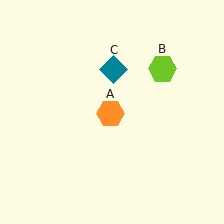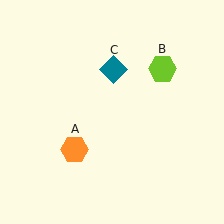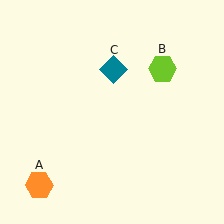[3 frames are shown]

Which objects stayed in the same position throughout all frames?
Lime hexagon (object B) and teal diamond (object C) remained stationary.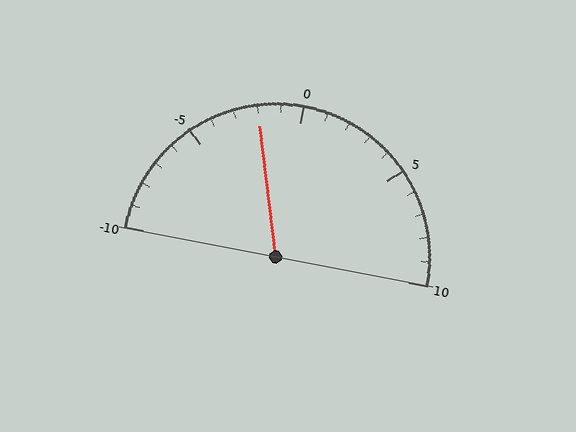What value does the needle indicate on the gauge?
The needle indicates approximately -2.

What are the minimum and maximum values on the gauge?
The gauge ranges from -10 to 10.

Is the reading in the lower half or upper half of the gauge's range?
The reading is in the lower half of the range (-10 to 10).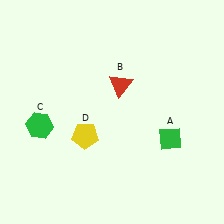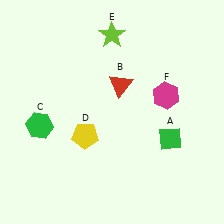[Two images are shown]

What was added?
A lime star (E), a magenta hexagon (F) were added in Image 2.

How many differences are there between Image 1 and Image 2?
There are 2 differences between the two images.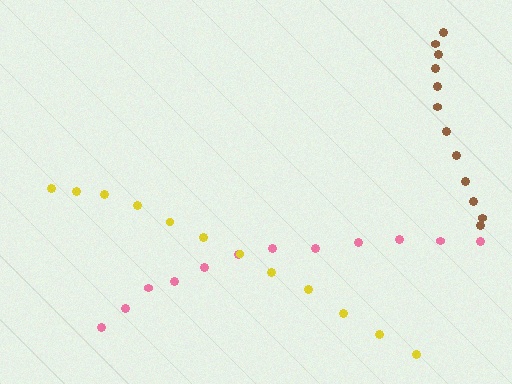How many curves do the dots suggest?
There are 3 distinct paths.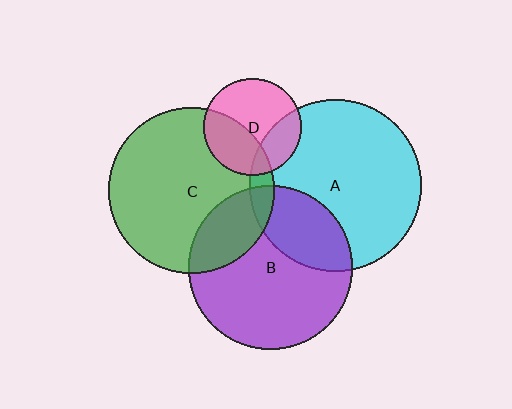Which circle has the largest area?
Circle A (cyan).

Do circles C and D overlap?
Yes.